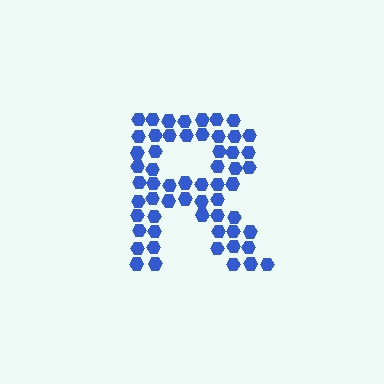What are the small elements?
The small elements are hexagons.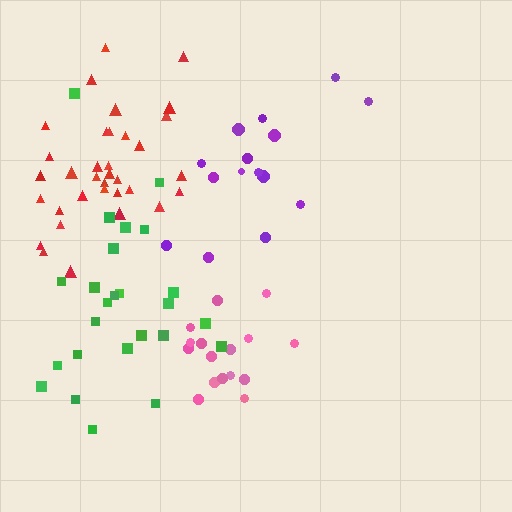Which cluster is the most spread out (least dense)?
Purple.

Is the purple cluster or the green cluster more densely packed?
Green.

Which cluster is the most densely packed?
Pink.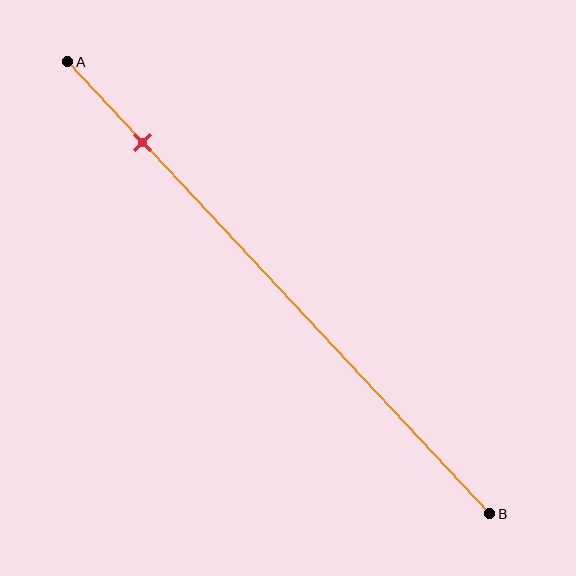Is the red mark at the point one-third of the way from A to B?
No, the mark is at about 20% from A, not at the 33% one-third point.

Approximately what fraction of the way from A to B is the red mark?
The red mark is approximately 20% of the way from A to B.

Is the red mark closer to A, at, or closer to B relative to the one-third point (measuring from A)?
The red mark is closer to point A than the one-third point of segment AB.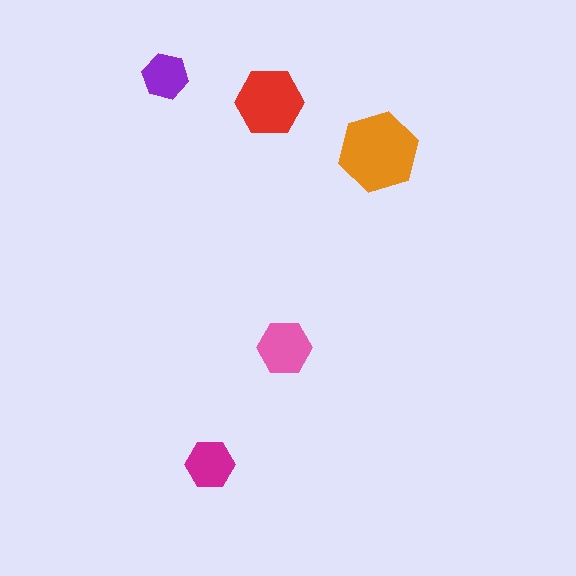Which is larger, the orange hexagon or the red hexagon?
The orange one.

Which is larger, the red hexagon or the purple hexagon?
The red one.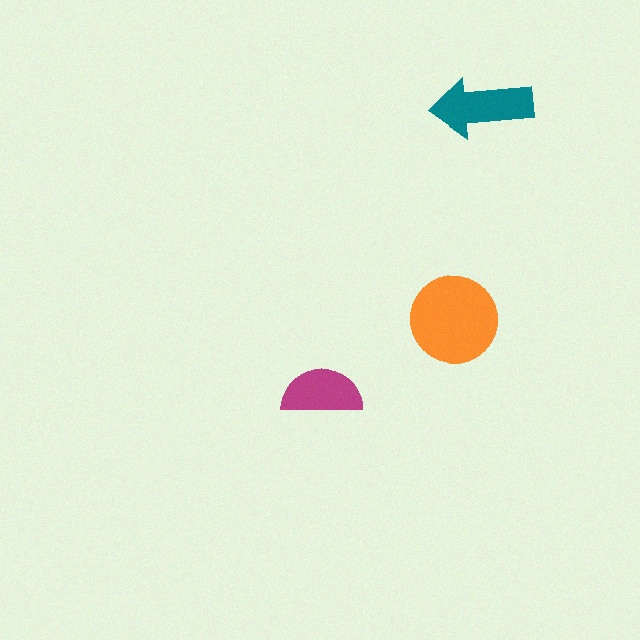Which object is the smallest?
The magenta semicircle.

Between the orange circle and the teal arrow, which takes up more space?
The orange circle.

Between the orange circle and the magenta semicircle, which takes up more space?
The orange circle.